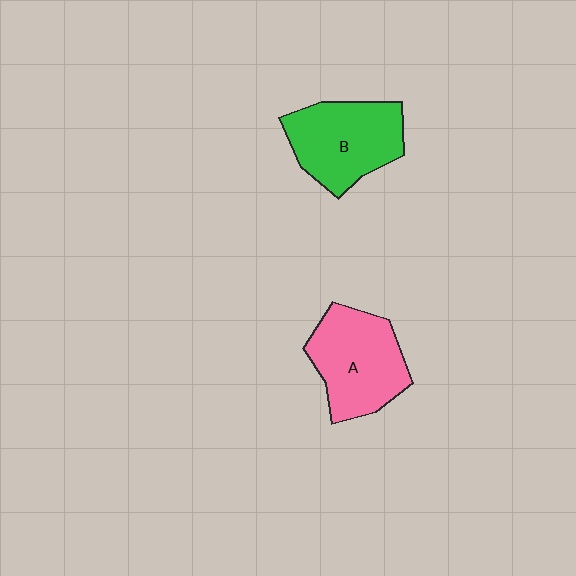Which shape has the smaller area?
Shape B (green).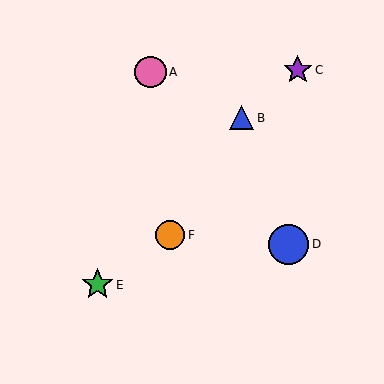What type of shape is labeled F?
Shape F is an orange circle.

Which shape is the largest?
The blue circle (labeled D) is the largest.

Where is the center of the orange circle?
The center of the orange circle is at (170, 235).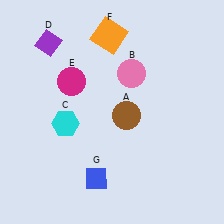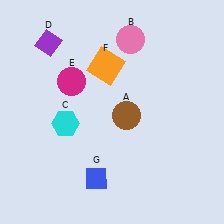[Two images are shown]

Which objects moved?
The objects that moved are: the pink circle (B), the orange square (F).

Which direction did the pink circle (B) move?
The pink circle (B) moved up.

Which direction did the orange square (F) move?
The orange square (F) moved down.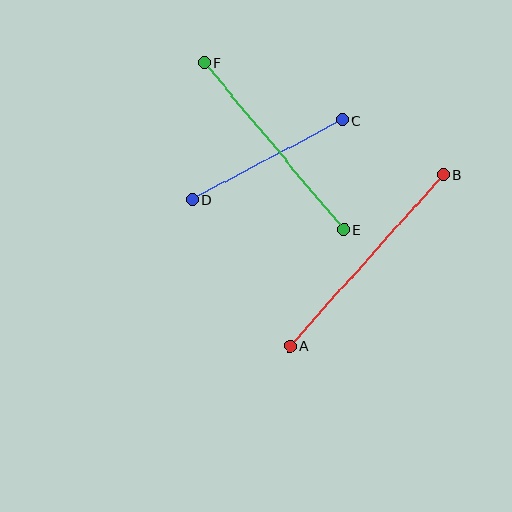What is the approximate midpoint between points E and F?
The midpoint is at approximately (274, 146) pixels.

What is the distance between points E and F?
The distance is approximately 217 pixels.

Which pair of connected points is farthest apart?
Points A and B are farthest apart.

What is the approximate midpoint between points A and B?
The midpoint is at approximately (367, 260) pixels.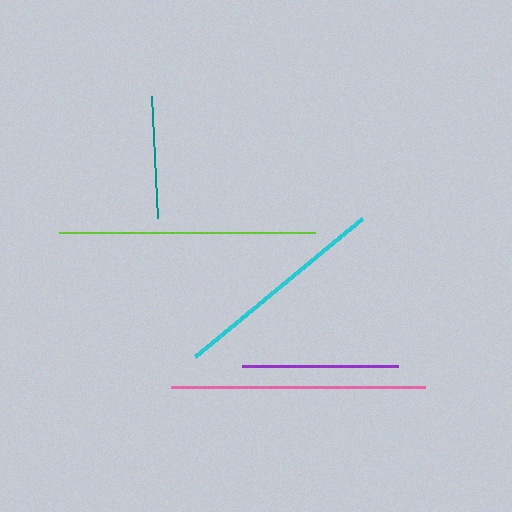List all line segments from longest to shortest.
From longest to shortest: lime, pink, cyan, purple, teal.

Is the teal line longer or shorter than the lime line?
The lime line is longer than the teal line.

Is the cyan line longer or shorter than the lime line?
The lime line is longer than the cyan line.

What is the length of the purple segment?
The purple segment is approximately 156 pixels long.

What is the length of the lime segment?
The lime segment is approximately 256 pixels long.